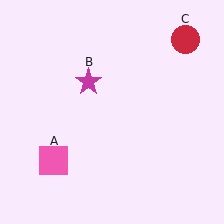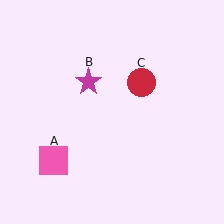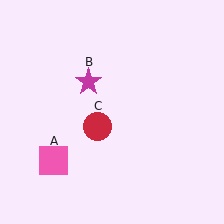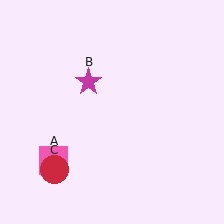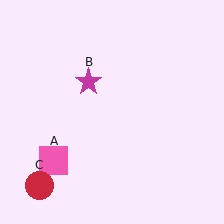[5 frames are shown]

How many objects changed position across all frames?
1 object changed position: red circle (object C).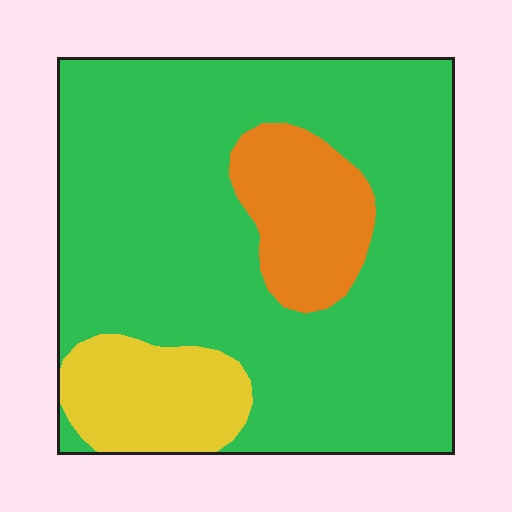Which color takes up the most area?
Green, at roughly 75%.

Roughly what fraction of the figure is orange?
Orange covers roughly 10% of the figure.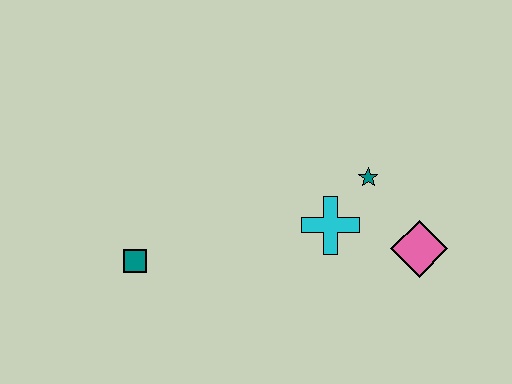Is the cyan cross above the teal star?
No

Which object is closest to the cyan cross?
The teal star is closest to the cyan cross.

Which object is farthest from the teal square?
The pink diamond is farthest from the teal square.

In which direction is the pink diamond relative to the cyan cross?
The pink diamond is to the right of the cyan cross.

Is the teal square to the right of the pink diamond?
No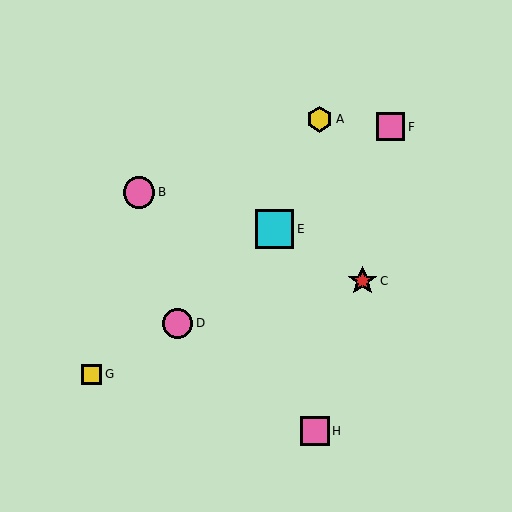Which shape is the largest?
The cyan square (labeled E) is the largest.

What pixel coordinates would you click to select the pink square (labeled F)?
Click at (391, 127) to select the pink square F.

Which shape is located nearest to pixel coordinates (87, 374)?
The yellow square (labeled G) at (92, 374) is nearest to that location.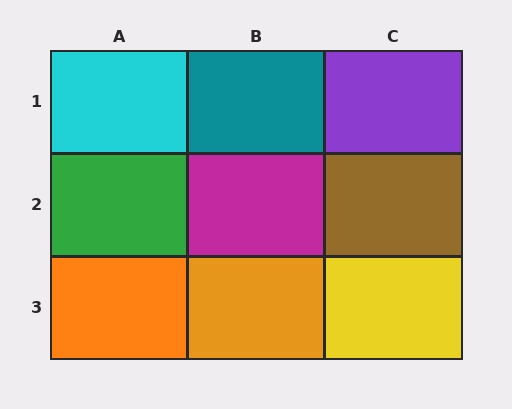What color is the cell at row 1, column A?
Cyan.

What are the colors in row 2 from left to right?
Green, magenta, brown.